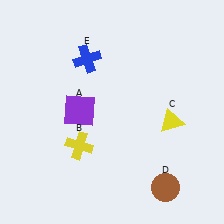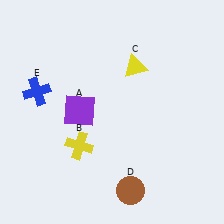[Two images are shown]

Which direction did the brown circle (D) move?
The brown circle (D) moved left.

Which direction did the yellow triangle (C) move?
The yellow triangle (C) moved up.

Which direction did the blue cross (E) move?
The blue cross (E) moved left.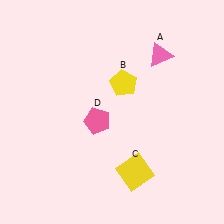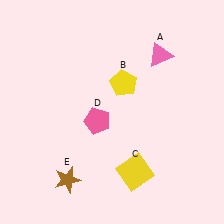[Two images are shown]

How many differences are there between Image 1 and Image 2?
There is 1 difference between the two images.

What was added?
A brown star (E) was added in Image 2.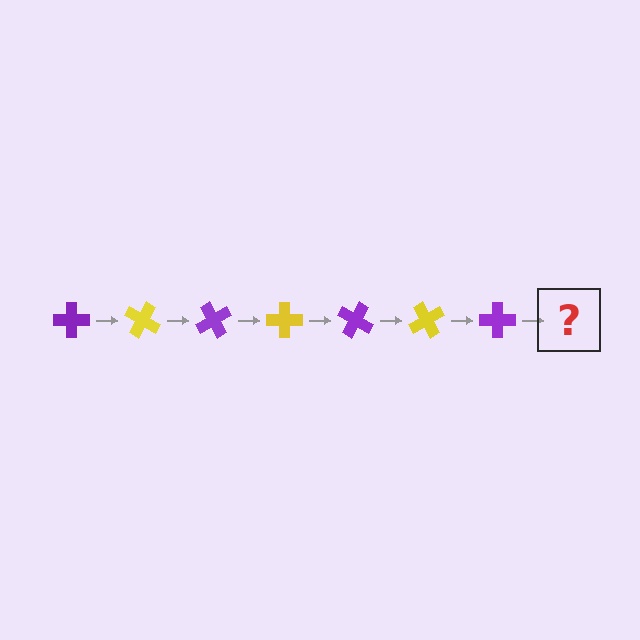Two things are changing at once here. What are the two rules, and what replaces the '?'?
The two rules are that it rotates 30 degrees each step and the color cycles through purple and yellow. The '?' should be a yellow cross, rotated 210 degrees from the start.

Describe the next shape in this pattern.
It should be a yellow cross, rotated 210 degrees from the start.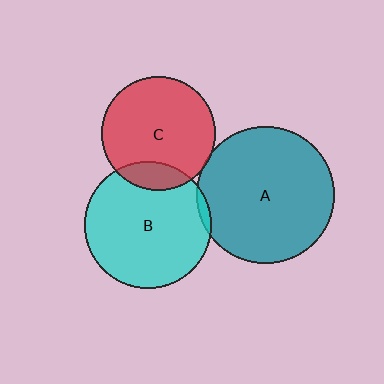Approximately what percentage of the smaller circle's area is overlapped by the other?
Approximately 15%.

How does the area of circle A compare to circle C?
Approximately 1.5 times.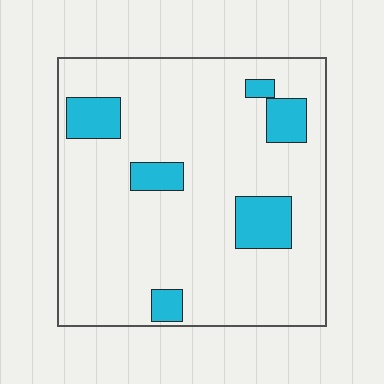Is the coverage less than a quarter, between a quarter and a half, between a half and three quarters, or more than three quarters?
Less than a quarter.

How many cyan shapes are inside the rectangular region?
6.